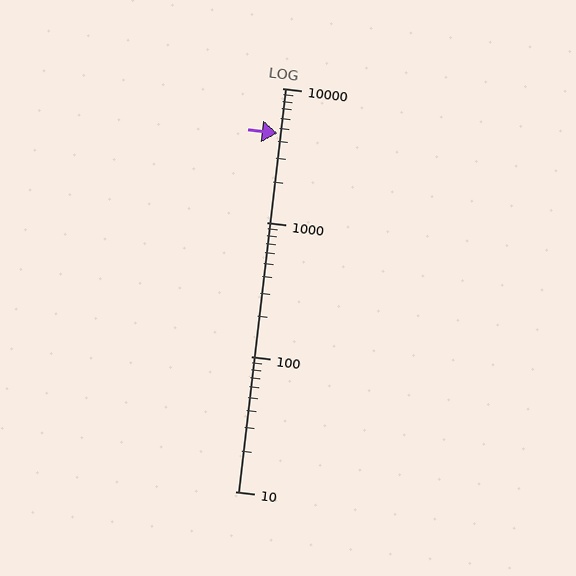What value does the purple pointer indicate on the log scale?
The pointer indicates approximately 4600.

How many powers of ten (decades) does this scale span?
The scale spans 3 decades, from 10 to 10000.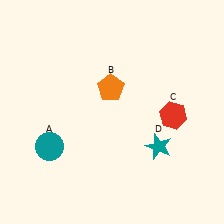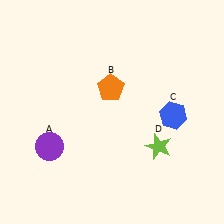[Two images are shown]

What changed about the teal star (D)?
In Image 1, D is teal. In Image 2, it changed to lime.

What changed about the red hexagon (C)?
In Image 1, C is red. In Image 2, it changed to blue.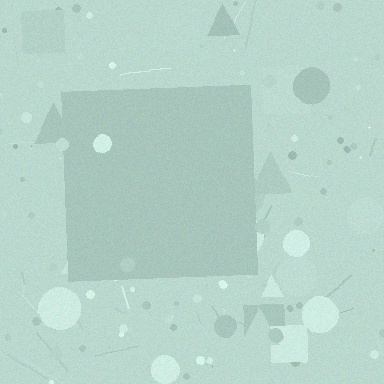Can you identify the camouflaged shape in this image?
The camouflaged shape is a square.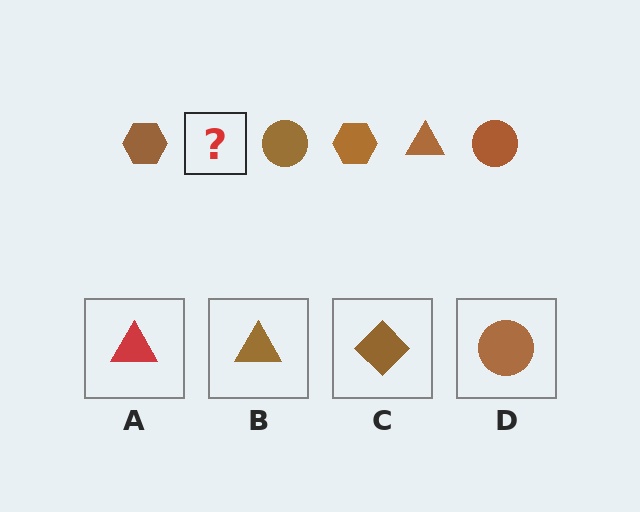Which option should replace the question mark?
Option B.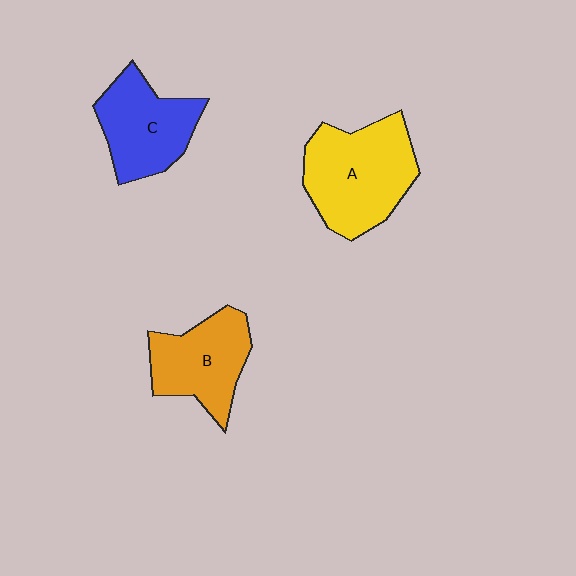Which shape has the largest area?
Shape A (yellow).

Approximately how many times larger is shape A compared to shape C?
Approximately 1.3 times.